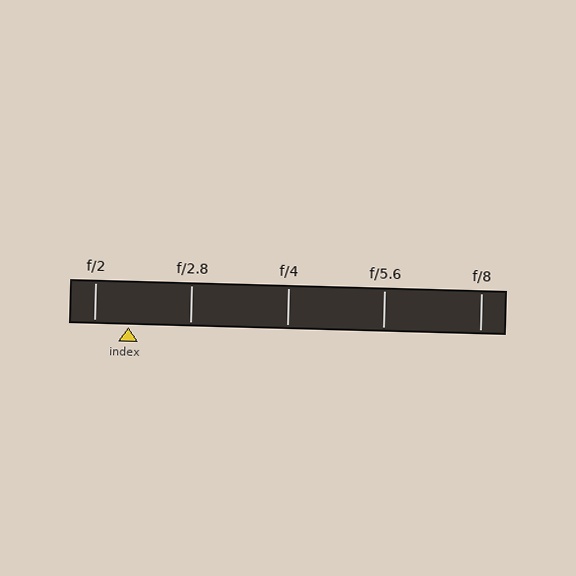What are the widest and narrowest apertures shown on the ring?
The widest aperture shown is f/2 and the narrowest is f/8.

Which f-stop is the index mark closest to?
The index mark is closest to f/2.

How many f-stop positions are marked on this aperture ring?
There are 5 f-stop positions marked.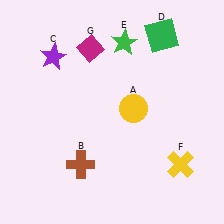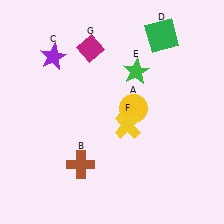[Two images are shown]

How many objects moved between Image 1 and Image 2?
2 objects moved between the two images.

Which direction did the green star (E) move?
The green star (E) moved down.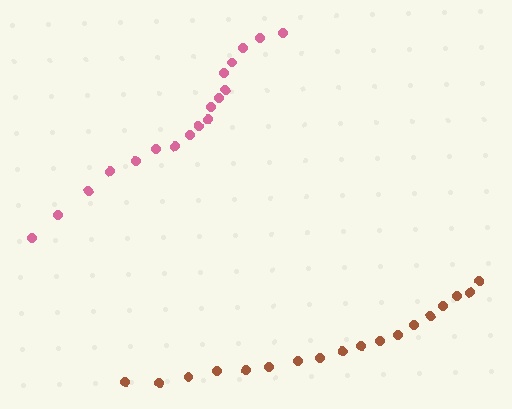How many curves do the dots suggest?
There are 2 distinct paths.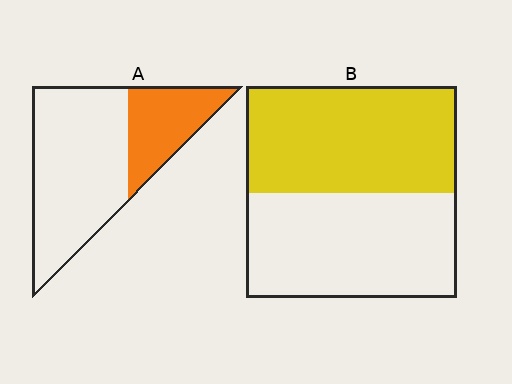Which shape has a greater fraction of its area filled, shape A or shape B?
Shape B.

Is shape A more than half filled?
No.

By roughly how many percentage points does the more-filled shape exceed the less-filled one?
By roughly 20 percentage points (B over A).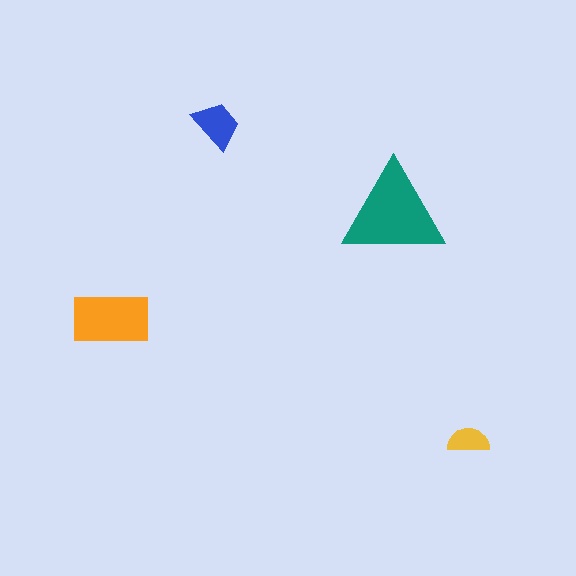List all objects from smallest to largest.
The yellow semicircle, the blue trapezoid, the orange rectangle, the teal triangle.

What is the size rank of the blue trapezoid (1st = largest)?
3rd.